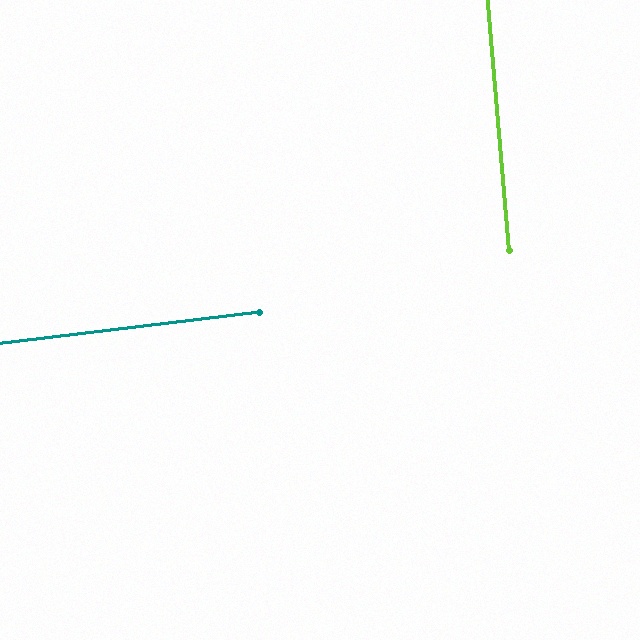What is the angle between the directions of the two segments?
Approximately 88 degrees.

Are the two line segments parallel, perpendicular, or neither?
Perpendicular — they meet at approximately 88°.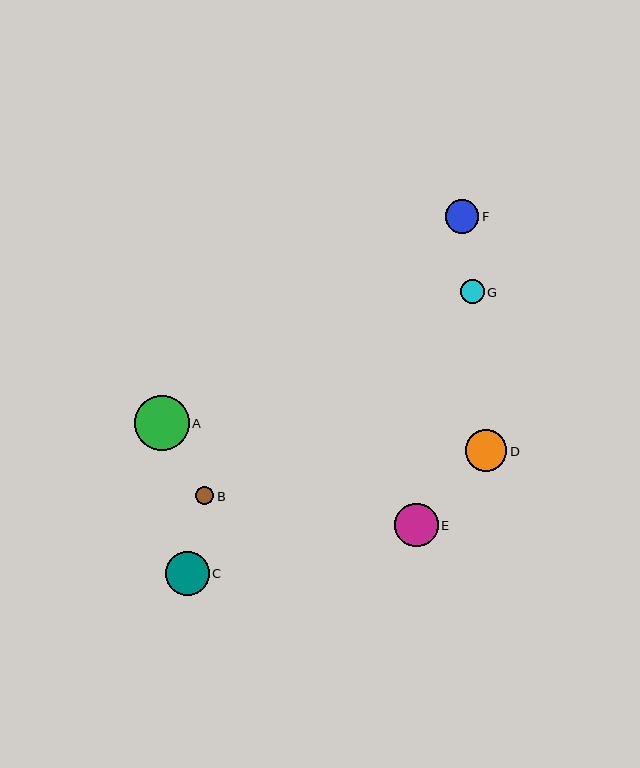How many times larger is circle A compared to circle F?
Circle A is approximately 1.6 times the size of circle F.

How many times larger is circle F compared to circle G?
Circle F is approximately 1.4 times the size of circle G.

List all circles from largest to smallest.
From largest to smallest: A, C, E, D, F, G, B.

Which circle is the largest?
Circle A is the largest with a size of approximately 55 pixels.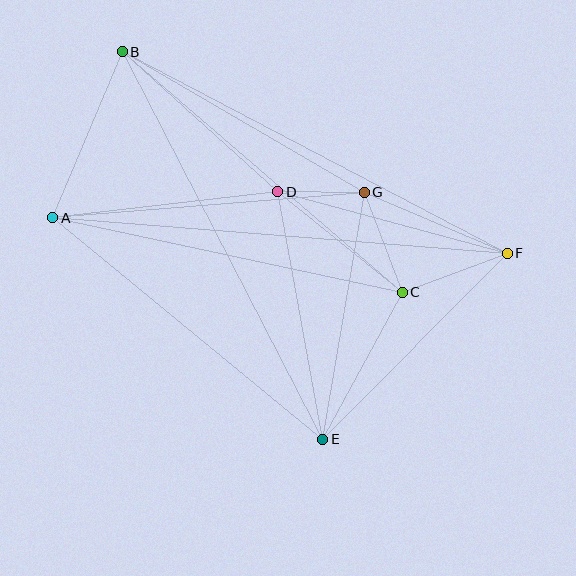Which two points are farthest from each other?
Points A and F are farthest from each other.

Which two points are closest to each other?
Points D and G are closest to each other.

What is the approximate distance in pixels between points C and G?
The distance between C and G is approximately 107 pixels.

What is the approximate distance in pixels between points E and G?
The distance between E and G is approximately 250 pixels.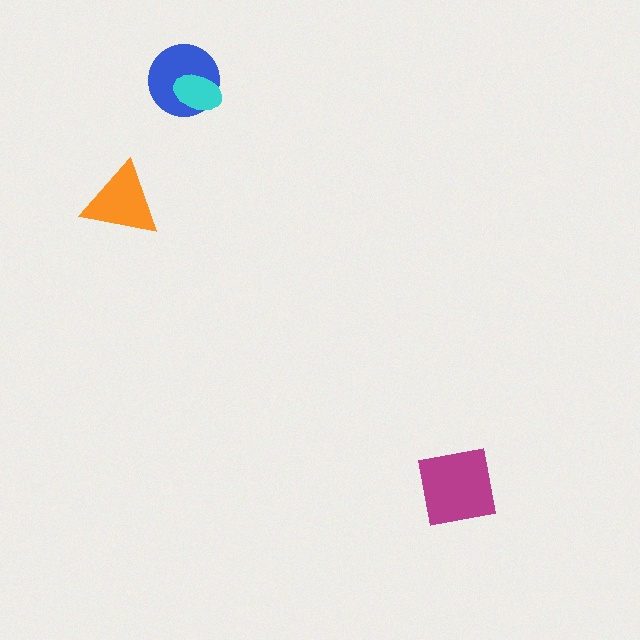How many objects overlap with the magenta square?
0 objects overlap with the magenta square.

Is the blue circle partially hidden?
Yes, it is partially covered by another shape.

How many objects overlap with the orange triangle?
0 objects overlap with the orange triangle.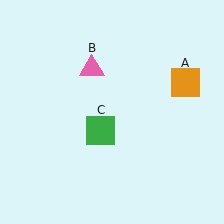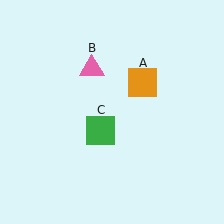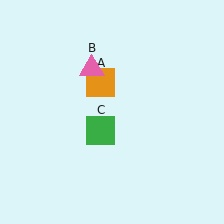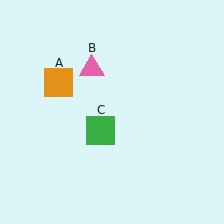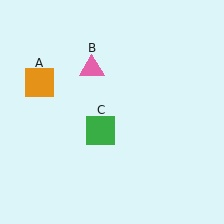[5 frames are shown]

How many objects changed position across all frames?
1 object changed position: orange square (object A).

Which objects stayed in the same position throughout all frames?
Pink triangle (object B) and green square (object C) remained stationary.